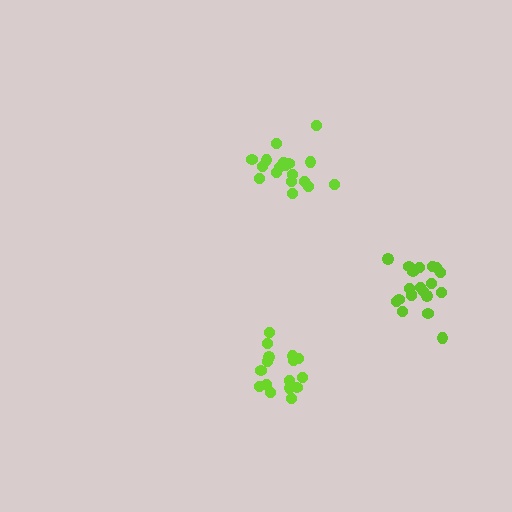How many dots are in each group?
Group 1: 20 dots, Group 2: 18 dots, Group 3: 16 dots (54 total).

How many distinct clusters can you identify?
There are 3 distinct clusters.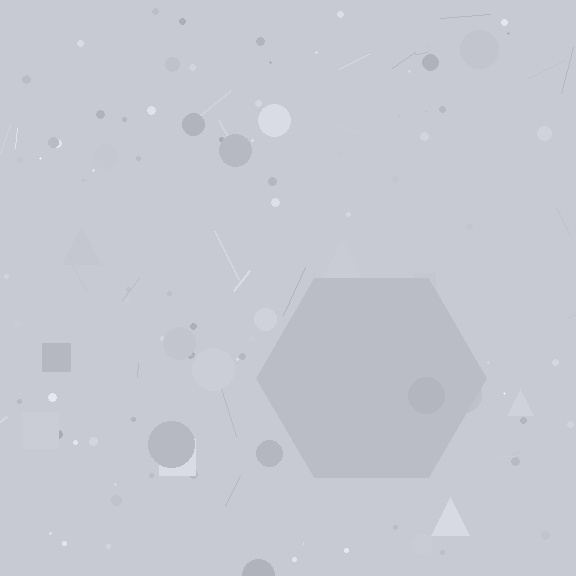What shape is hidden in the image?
A hexagon is hidden in the image.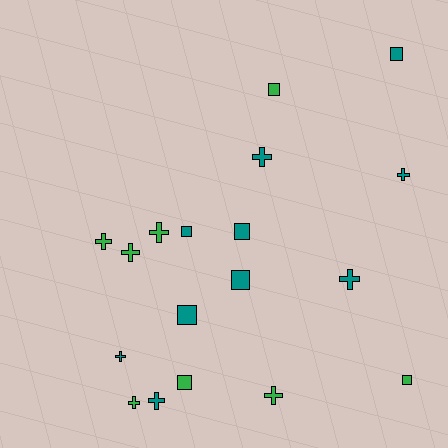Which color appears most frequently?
Teal, with 10 objects.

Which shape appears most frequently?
Cross, with 10 objects.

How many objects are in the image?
There are 18 objects.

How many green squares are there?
There are 3 green squares.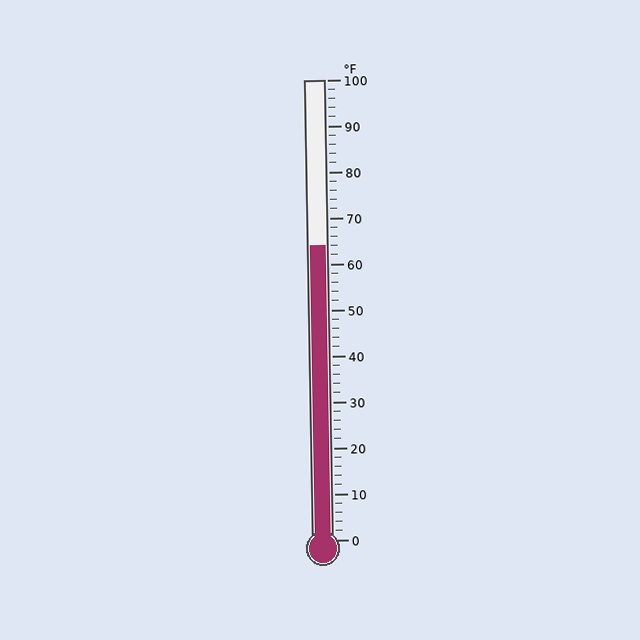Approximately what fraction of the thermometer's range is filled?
The thermometer is filled to approximately 65% of its range.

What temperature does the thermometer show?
The thermometer shows approximately 64°F.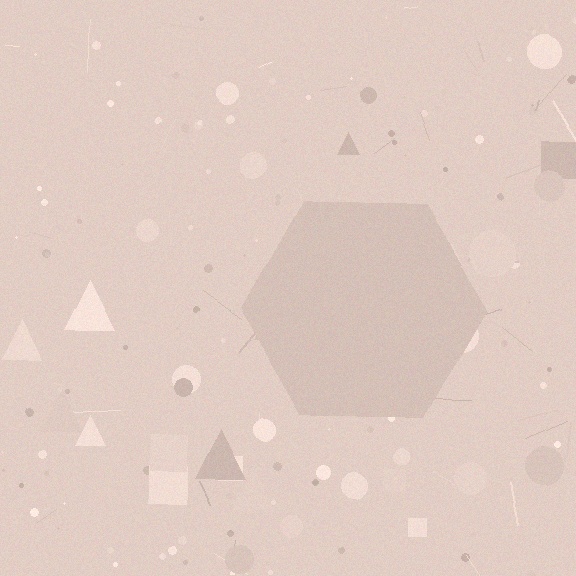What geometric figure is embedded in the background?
A hexagon is embedded in the background.